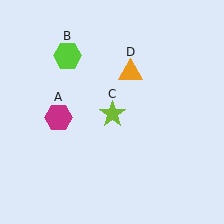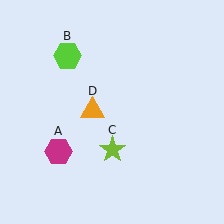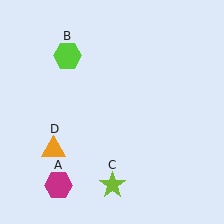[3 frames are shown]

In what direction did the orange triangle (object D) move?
The orange triangle (object D) moved down and to the left.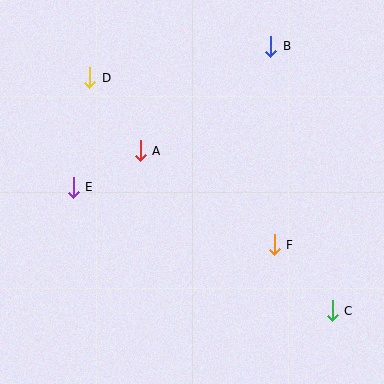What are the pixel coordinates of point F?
Point F is at (274, 245).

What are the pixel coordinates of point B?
Point B is at (271, 46).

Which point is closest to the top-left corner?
Point D is closest to the top-left corner.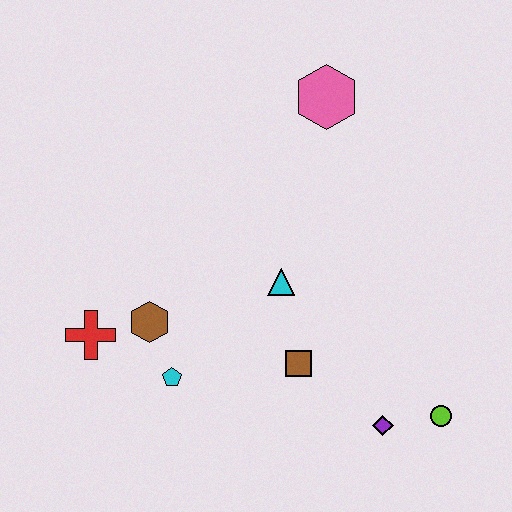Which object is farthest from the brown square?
The pink hexagon is farthest from the brown square.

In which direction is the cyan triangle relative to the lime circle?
The cyan triangle is to the left of the lime circle.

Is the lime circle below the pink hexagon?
Yes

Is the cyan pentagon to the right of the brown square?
No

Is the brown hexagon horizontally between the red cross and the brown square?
Yes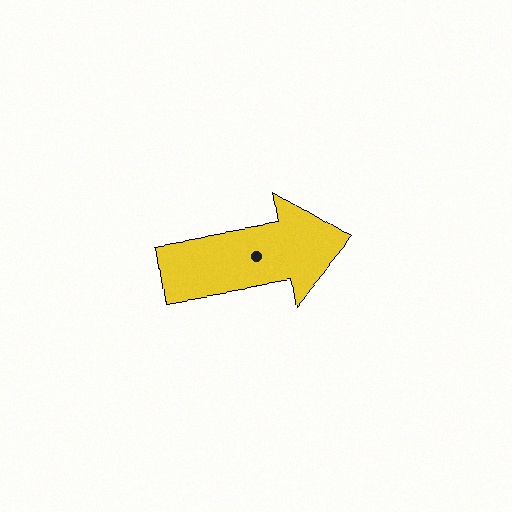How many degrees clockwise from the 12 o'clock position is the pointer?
Approximately 81 degrees.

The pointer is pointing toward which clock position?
Roughly 3 o'clock.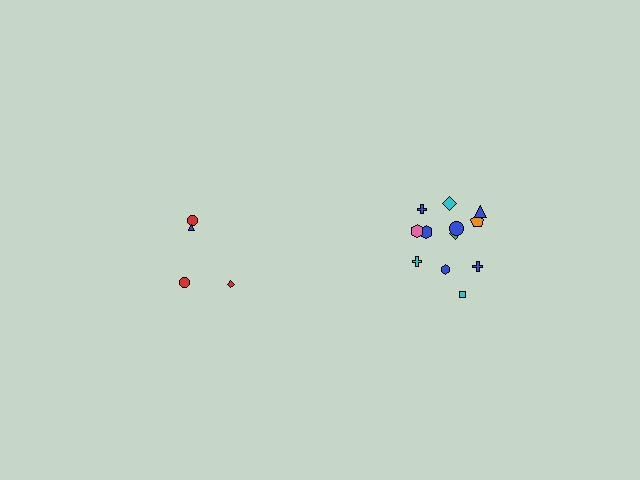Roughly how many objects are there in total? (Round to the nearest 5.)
Roughly 15 objects in total.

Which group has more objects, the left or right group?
The right group.